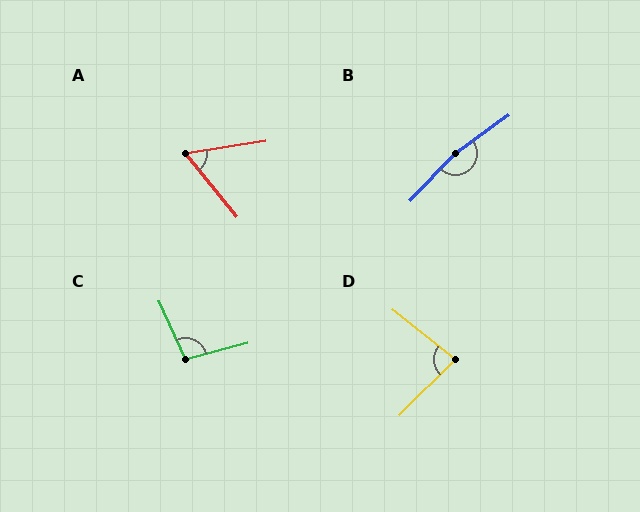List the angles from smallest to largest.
A (60°), D (83°), C (100°), B (170°).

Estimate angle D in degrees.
Approximately 83 degrees.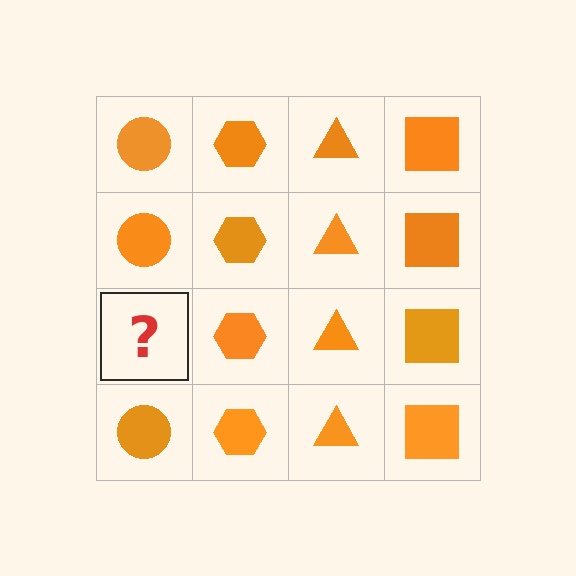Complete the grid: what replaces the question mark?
The question mark should be replaced with an orange circle.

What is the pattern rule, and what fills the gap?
The rule is that each column has a consistent shape. The gap should be filled with an orange circle.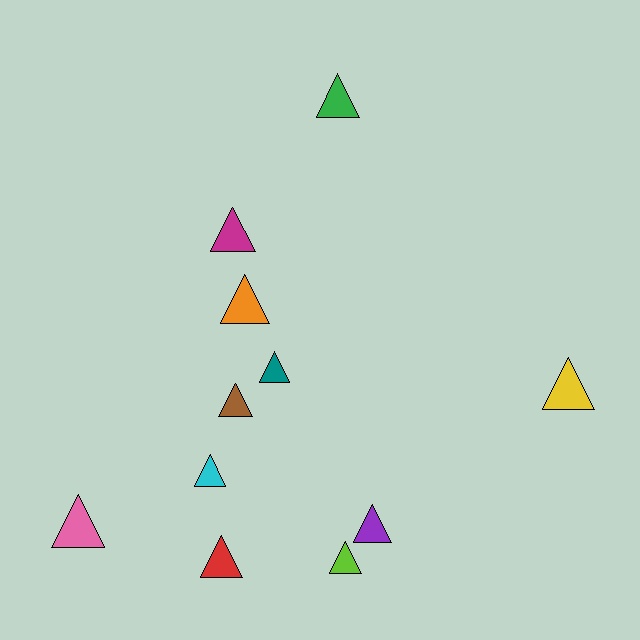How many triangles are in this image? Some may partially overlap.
There are 11 triangles.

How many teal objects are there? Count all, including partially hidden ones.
There is 1 teal object.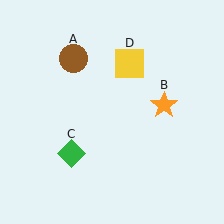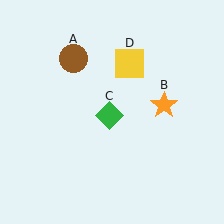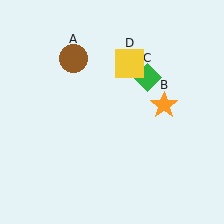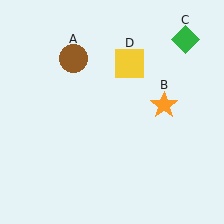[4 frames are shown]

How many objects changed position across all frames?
1 object changed position: green diamond (object C).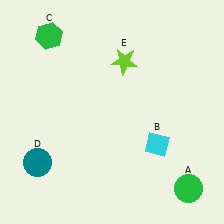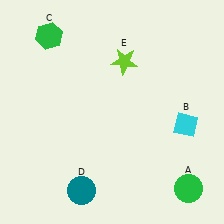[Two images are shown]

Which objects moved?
The objects that moved are: the cyan diamond (B), the teal circle (D).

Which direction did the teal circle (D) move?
The teal circle (D) moved right.